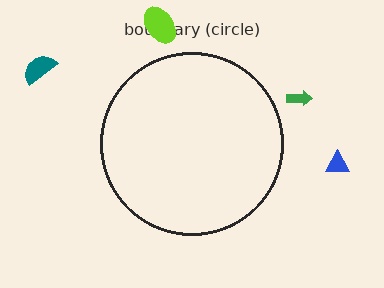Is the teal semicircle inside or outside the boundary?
Outside.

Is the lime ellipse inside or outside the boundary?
Outside.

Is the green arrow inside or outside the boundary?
Outside.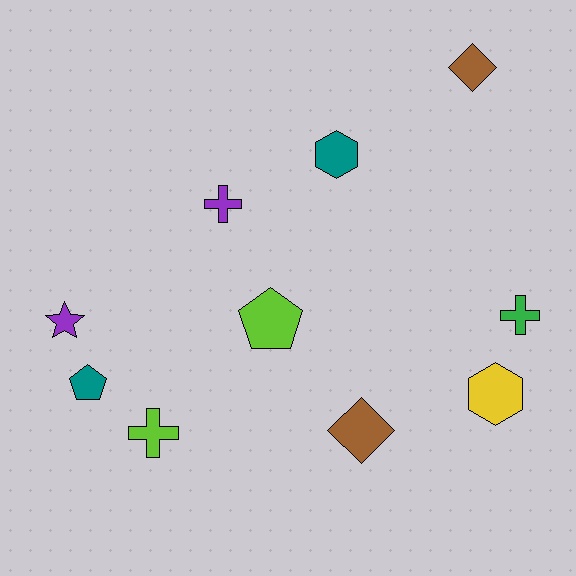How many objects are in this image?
There are 10 objects.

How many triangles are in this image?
There are no triangles.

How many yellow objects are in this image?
There is 1 yellow object.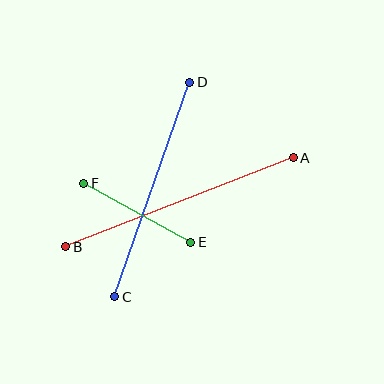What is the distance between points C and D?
The distance is approximately 227 pixels.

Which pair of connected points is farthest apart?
Points A and B are farthest apart.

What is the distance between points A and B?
The distance is approximately 244 pixels.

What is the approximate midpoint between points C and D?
The midpoint is at approximately (152, 189) pixels.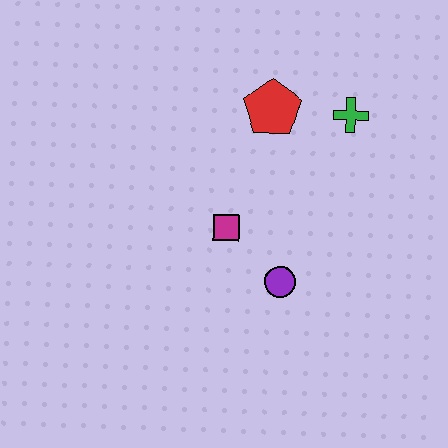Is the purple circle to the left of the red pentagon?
No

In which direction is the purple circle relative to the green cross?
The purple circle is below the green cross.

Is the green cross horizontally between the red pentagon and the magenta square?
No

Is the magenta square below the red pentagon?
Yes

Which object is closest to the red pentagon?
The green cross is closest to the red pentagon.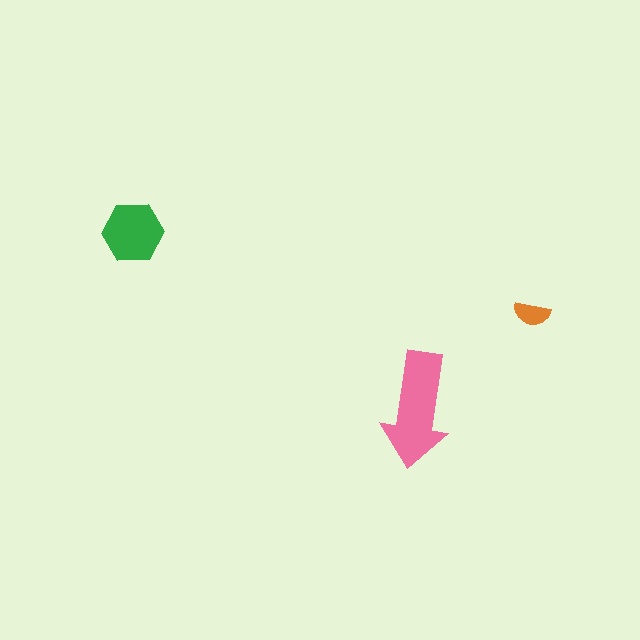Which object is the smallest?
The orange semicircle.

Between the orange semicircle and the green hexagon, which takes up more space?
The green hexagon.